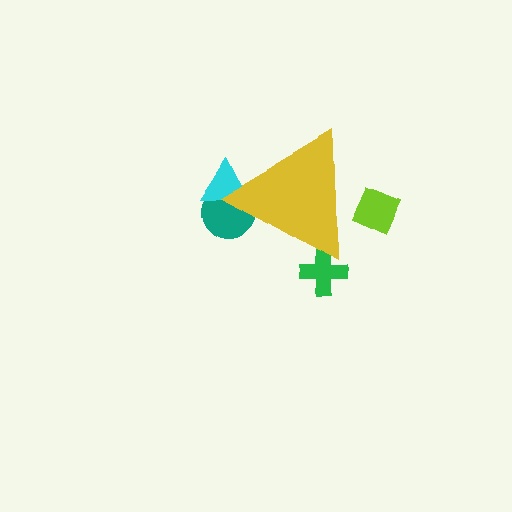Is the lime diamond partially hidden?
Yes, the lime diamond is partially hidden behind the yellow triangle.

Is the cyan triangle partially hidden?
Yes, the cyan triangle is partially hidden behind the yellow triangle.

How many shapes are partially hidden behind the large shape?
4 shapes are partially hidden.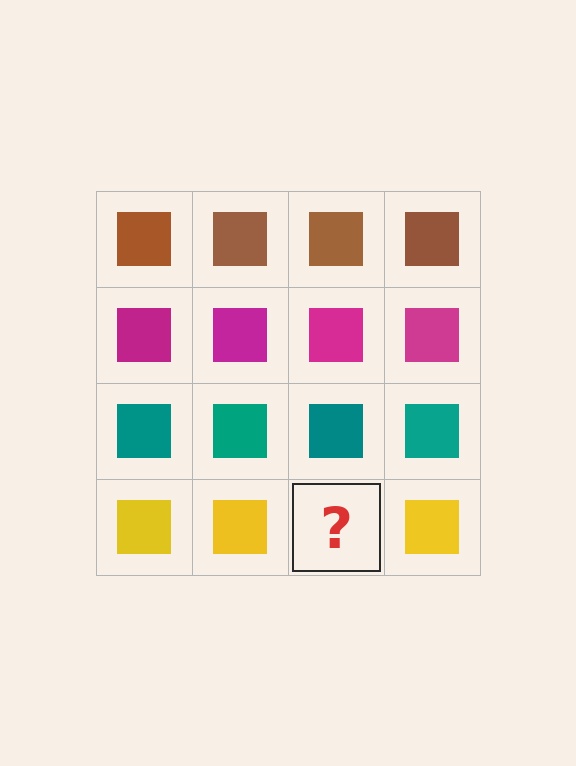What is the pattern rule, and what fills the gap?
The rule is that each row has a consistent color. The gap should be filled with a yellow square.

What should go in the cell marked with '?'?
The missing cell should contain a yellow square.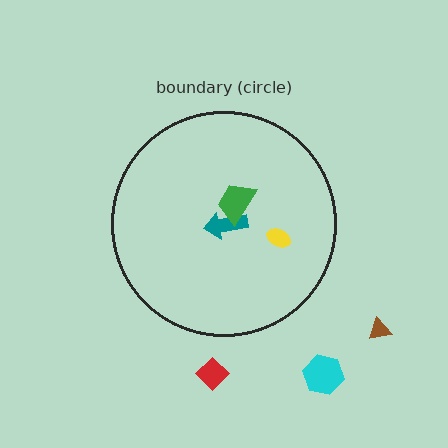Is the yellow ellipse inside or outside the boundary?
Inside.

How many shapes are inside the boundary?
3 inside, 3 outside.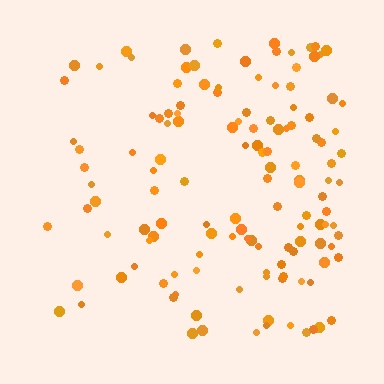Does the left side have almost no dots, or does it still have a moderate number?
Still a moderate number, just noticeably fewer than the right.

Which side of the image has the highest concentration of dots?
The right.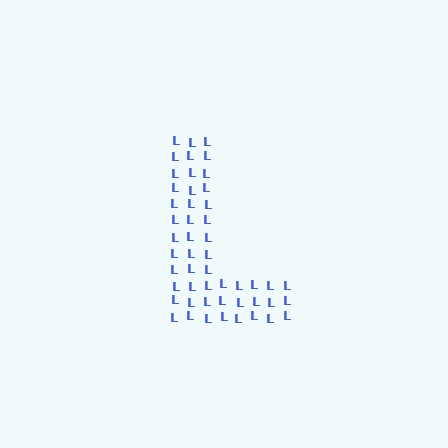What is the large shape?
The large shape is the letter L.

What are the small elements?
The small elements are letter L's.